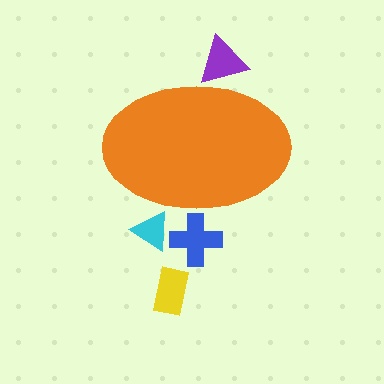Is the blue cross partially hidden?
Yes, the blue cross is partially hidden behind the orange ellipse.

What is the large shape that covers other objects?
An orange ellipse.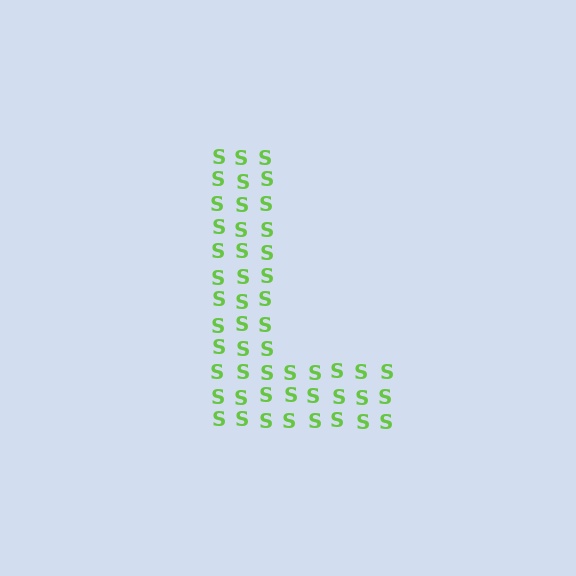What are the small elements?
The small elements are letter S's.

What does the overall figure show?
The overall figure shows the letter L.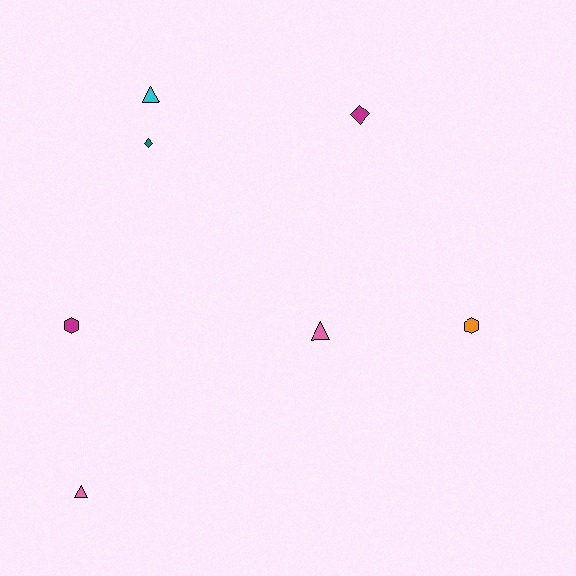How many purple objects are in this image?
There are no purple objects.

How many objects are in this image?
There are 7 objects.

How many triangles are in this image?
There are 3 triangles.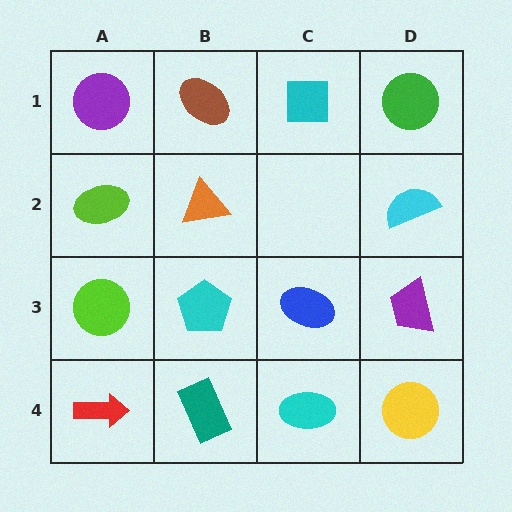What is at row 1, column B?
A brown ellipse.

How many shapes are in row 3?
4 shapes.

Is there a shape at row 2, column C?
No, that cell is empty.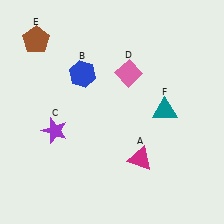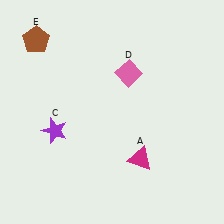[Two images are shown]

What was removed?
The teal triangle (F), the blue hexagon (B) were removed in Image 2.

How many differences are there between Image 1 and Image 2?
There are 2 differences between the two images.